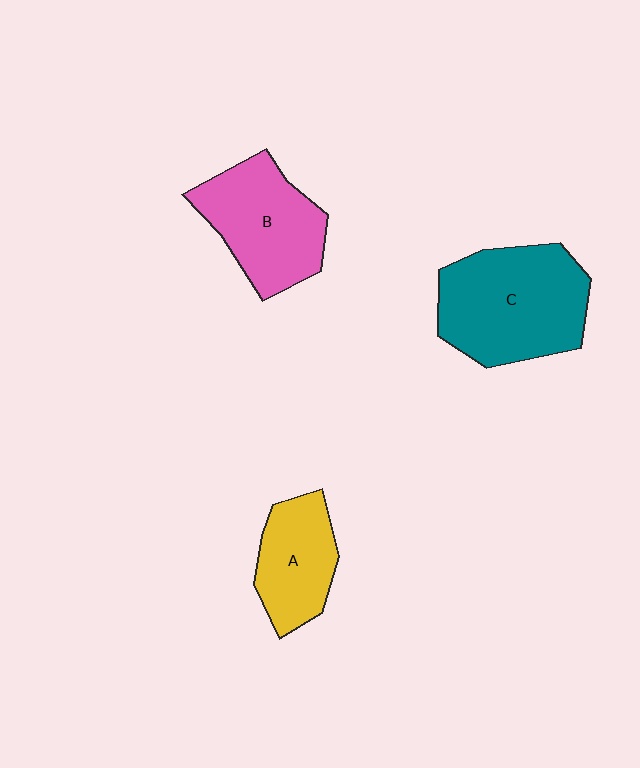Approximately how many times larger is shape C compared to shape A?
Approximately 1.7 times.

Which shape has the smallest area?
Shape A (yellow).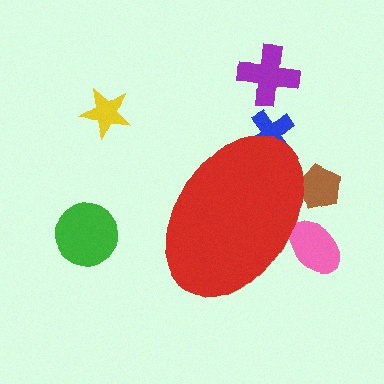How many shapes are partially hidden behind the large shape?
3 shapes are partially hidden.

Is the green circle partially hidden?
No, the green circle is fully visible.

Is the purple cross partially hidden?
No, the purple cross is fully visible.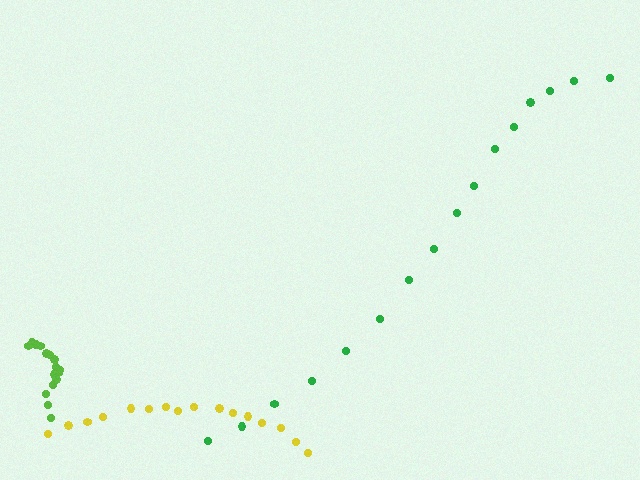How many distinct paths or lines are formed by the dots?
There are 3 distinct paths.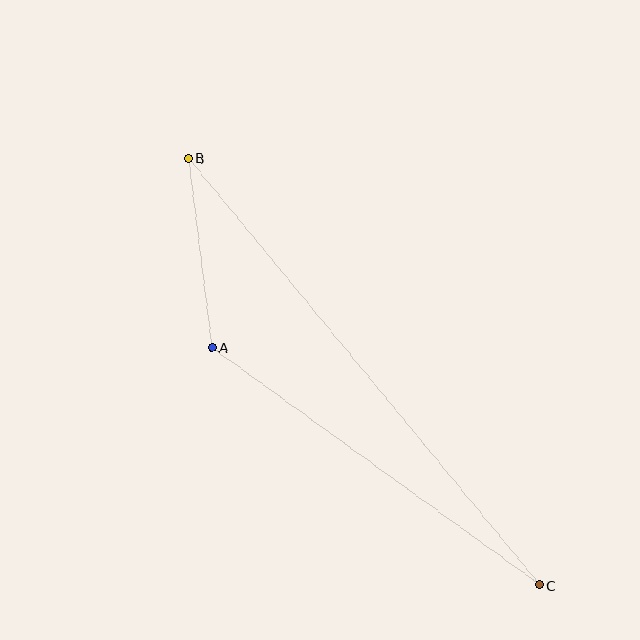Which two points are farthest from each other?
Points B and C are farthest from each other.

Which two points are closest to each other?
Points A and B are closest to each other.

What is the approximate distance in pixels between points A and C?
The distance between A and C is approximately 405 pixels.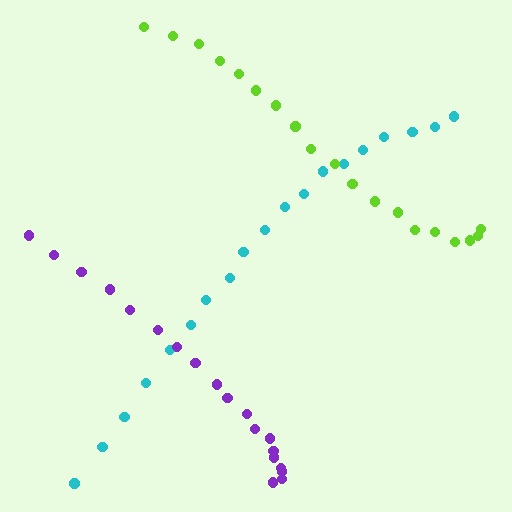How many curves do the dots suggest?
There are 3 distinct paths.